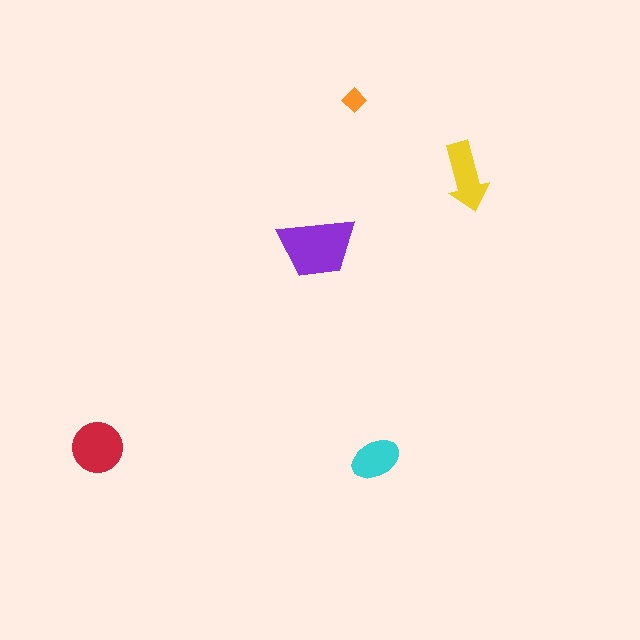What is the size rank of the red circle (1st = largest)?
2nd.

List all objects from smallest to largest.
The orange diamond, the cyan ellipse, the yellow arrow, the red circle, the purple trapezoid.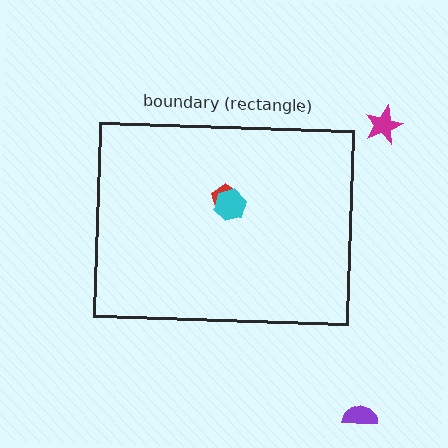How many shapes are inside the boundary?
2 inside, 2 outside.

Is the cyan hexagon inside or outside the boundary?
Inside.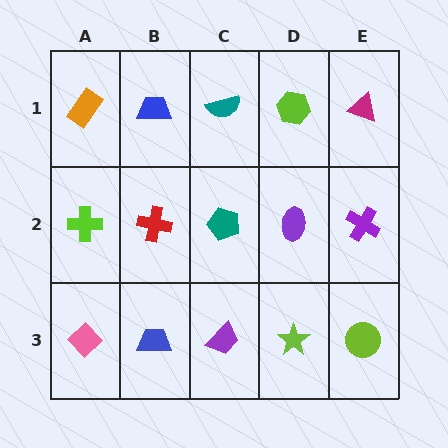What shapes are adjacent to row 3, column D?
A purple ellipse (row 2, column D), a purple trapezoid (row 3, column C), a lime circle (row 3, column E).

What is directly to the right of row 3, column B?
A purple trapezoid.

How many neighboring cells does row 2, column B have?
4.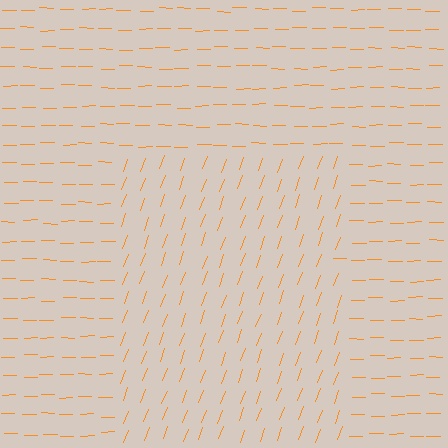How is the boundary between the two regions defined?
The boundary is defined purely by a change in line orientation (approximately 70 degrees difference). All lines are the same color and thickness.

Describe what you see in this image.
The image is filled with small orange line segments. A rectangle region in the image has lines oriented differently from the surrounding lines, creating a visible texture boundary.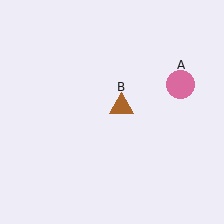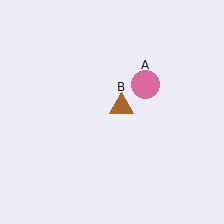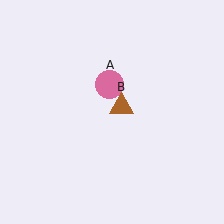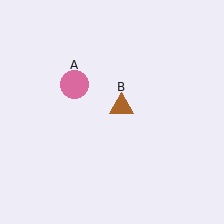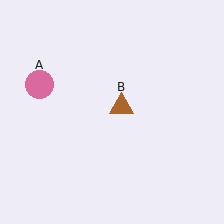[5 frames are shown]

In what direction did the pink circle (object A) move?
The pink circle (object A) moved left.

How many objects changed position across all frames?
1 object changed position: pink circle (object A).